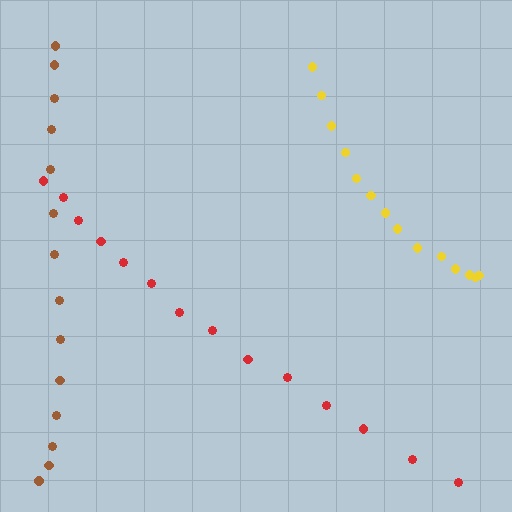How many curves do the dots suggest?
There are 3 distinct paths.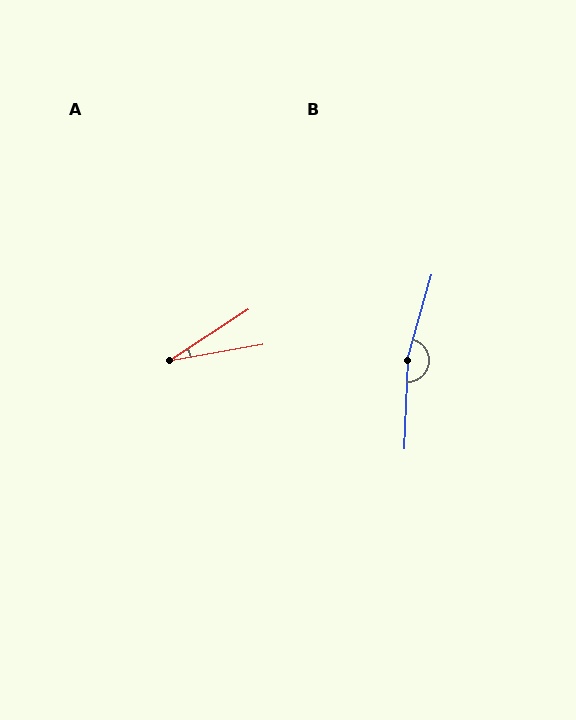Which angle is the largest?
B, at approximately 166 degrees.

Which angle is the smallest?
A, at approximately 23 degrees.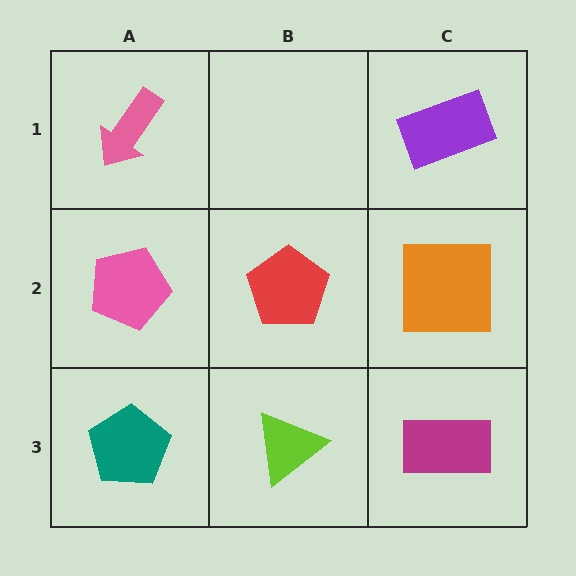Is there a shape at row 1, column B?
No, that cell is empty.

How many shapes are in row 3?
3 shapes.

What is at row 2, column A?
A pink pentagon.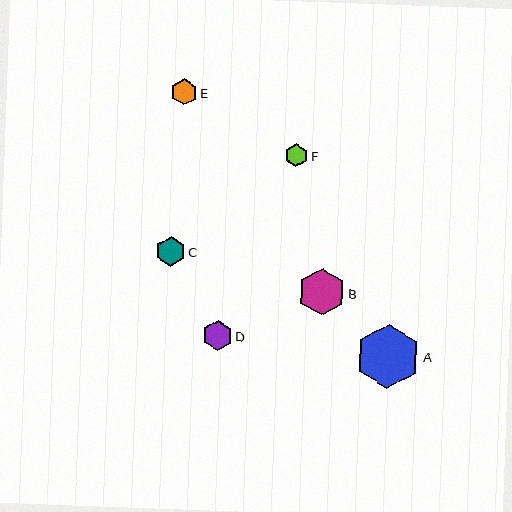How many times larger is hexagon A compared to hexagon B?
Hexagon A is approximately 1.4 times the size of hexagon B.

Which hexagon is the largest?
Hexagon A is the largest with a size of approximately 64 pixels.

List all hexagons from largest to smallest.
From largest to smallest: A, B, D, C, E, F.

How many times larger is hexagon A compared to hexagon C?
Hexagon A is approximately 2.2 times the size of hexagon C.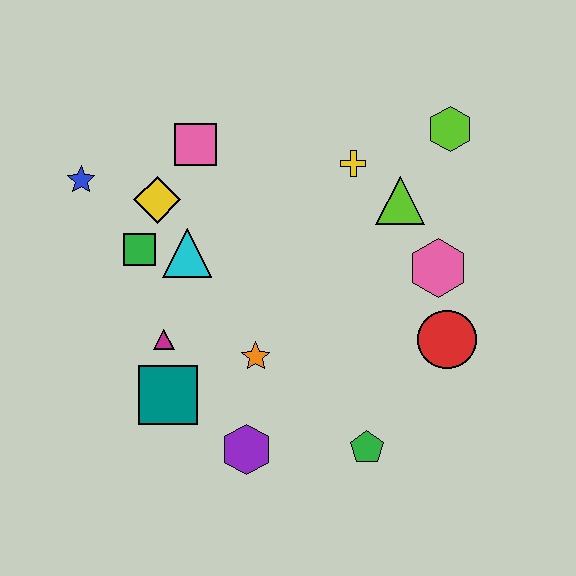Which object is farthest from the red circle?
The blue star is farthest from the red circle.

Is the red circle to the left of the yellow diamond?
No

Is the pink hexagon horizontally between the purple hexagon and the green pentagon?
No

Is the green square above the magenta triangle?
Yes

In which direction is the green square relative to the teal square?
The green square is above the teal square.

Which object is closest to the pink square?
The yellow diamond is closest to the pink square.